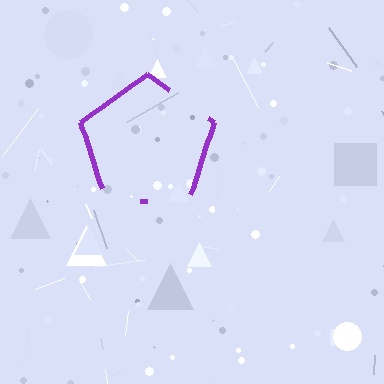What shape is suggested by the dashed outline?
The dashed outline suggests a pentagon.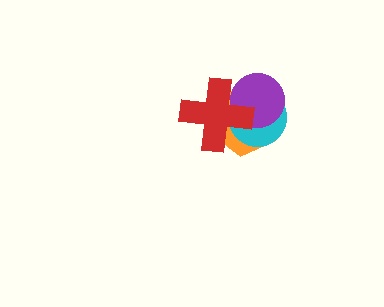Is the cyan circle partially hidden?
Yes, it is partially covered by another shape.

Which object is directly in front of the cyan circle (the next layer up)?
The purple circle is directly in front of the cyan circle.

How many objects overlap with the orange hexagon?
3 objects overlap with the orange hexagon.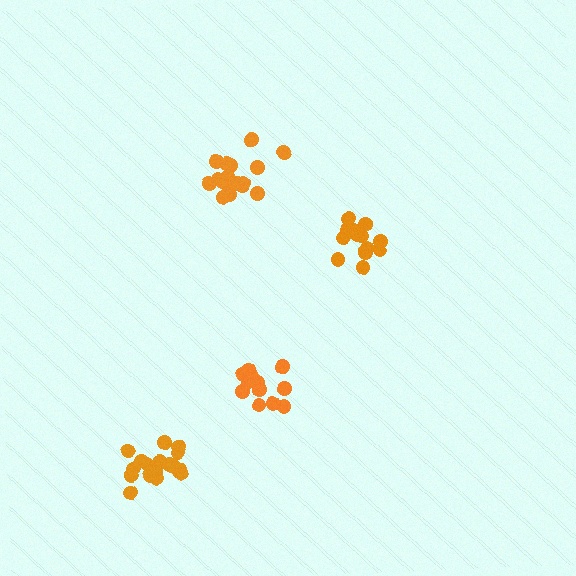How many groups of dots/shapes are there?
There are 4 groups.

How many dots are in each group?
Group 1: 19 dots, Group 2: 14 dots, Group 3: 17 dots, Group 4: 13 dots (63 total).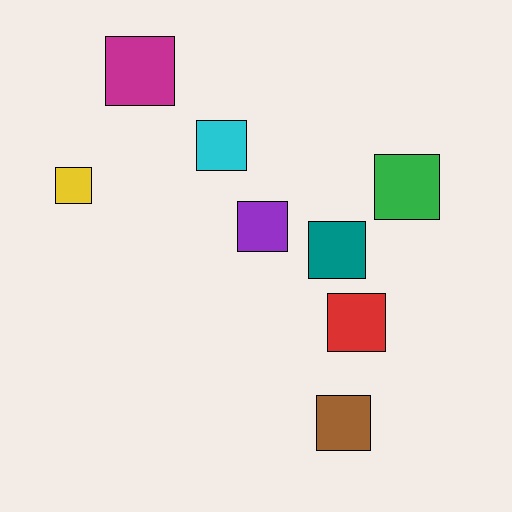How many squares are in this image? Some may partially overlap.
There are 8 squares.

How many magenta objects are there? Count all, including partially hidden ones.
There is 1 magenta object.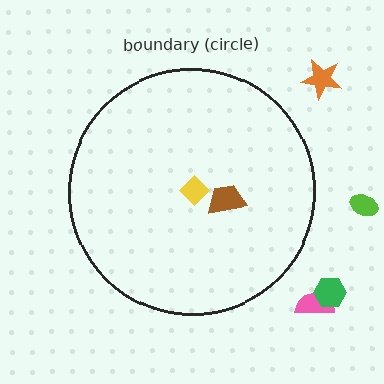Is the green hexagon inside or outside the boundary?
Outside.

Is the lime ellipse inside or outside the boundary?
Outside.